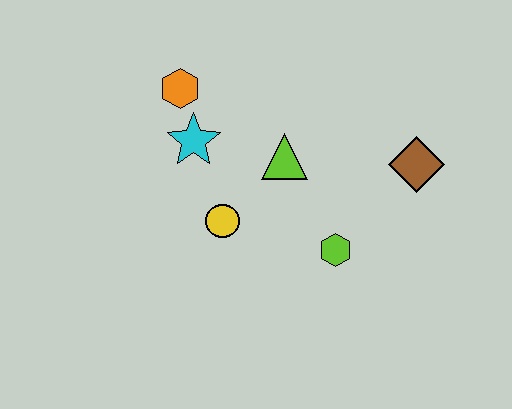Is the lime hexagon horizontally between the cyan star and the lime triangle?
No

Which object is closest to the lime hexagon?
The lime triangle is closest to the lime hexagon.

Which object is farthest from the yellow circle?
The brown diamond is farthest from the yellow circle.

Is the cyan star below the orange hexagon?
Yes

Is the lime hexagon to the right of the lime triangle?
Yes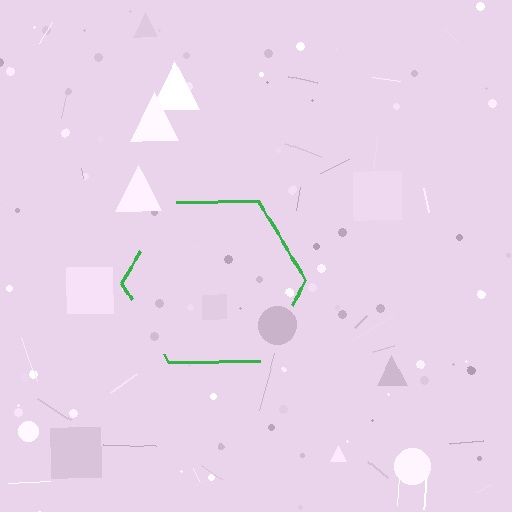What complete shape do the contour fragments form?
The contour fragments form a hexagon.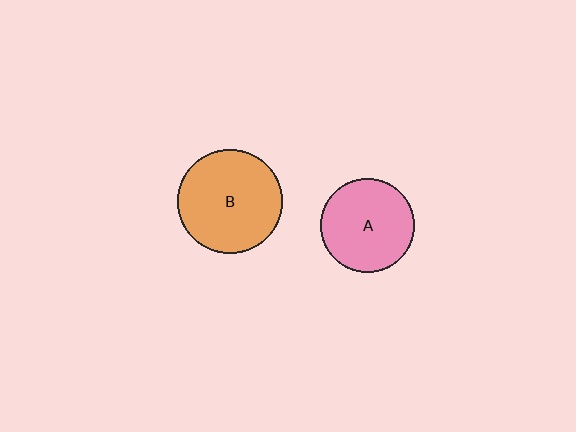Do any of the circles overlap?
No, none of the circles overlap.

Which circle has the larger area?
Circle B (orange).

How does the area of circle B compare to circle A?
Approximately 1.2 times.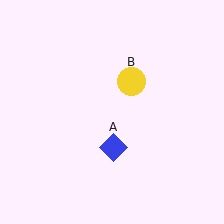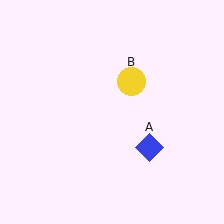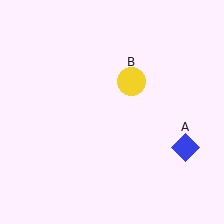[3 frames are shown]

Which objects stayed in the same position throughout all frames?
Yellow circle (object B) remained stationary.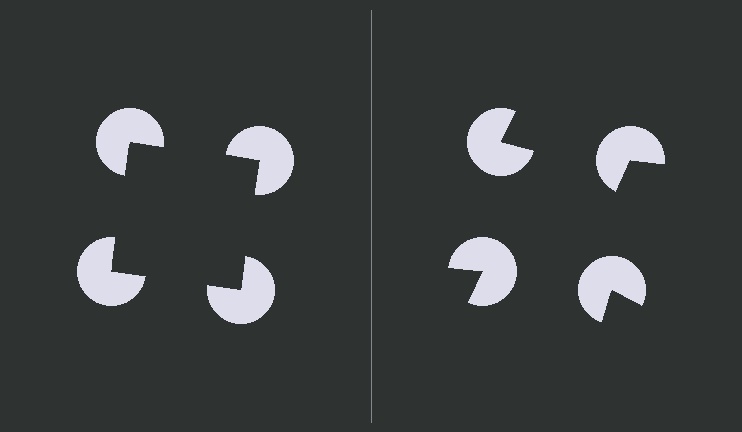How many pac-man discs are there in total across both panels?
8 — 4 on each side.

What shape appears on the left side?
An illusory square.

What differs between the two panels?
The pac-man discs are positioned identically on both sides; only the wedge orientations differ. On the left they align to a square; on the right they are misaligned.